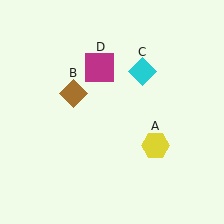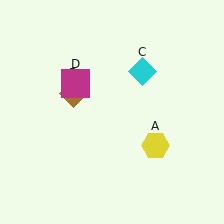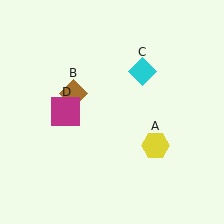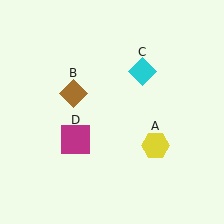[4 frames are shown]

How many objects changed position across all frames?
1 object changed position: magenta square (object D).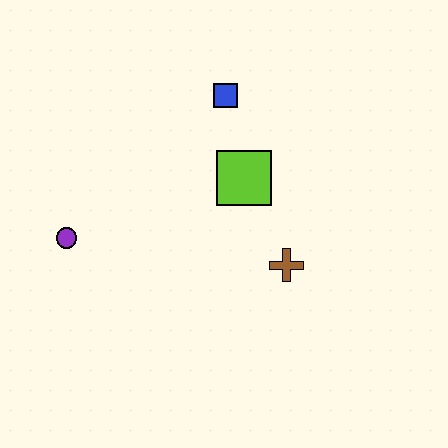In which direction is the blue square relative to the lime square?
The blue square is above the lime square.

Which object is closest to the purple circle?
The lime square is closest to the purple circle.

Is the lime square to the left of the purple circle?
No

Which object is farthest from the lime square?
The purple circle is farthest from the lime square.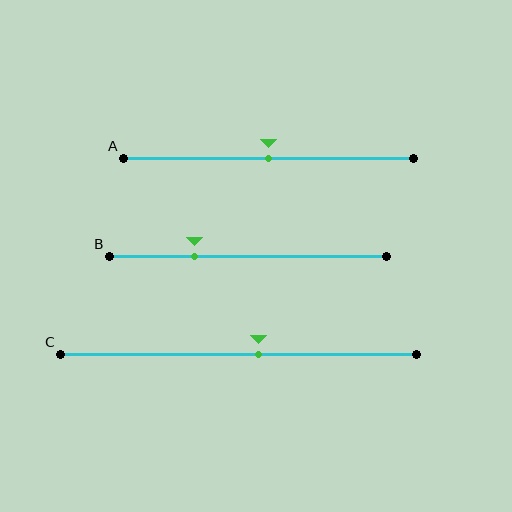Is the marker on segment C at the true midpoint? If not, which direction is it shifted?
No, the marker on segment C is shifted to the right by about 6% of the segment length.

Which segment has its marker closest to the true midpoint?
Segment A has its marker closest to the true midpoint.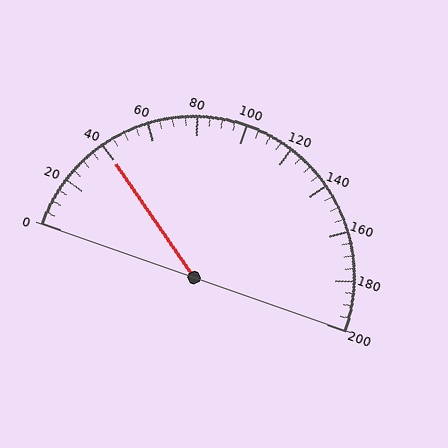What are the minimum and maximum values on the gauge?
The gauge ranges from 0 to 200.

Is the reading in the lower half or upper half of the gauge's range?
The reading is in the lower half of the range (0 to 200).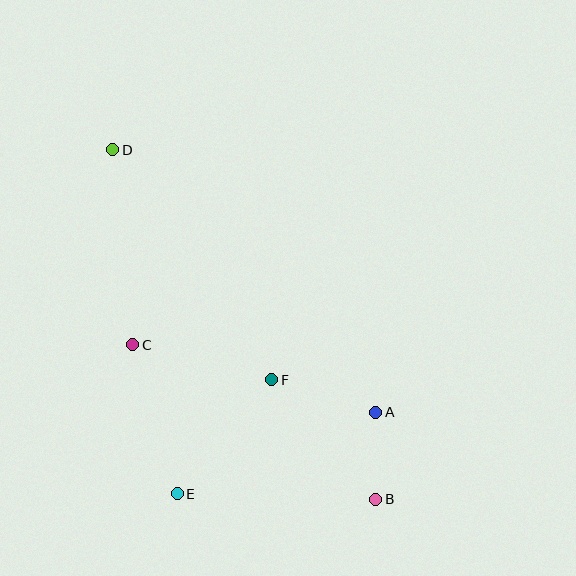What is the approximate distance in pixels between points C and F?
The distance between C and F is approximately 143 pixels.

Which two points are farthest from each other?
Points B and D are farthest from each other.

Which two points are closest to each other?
Points A and B are closest to each other.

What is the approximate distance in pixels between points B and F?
The distance between B and F is approximately 159 pixels.